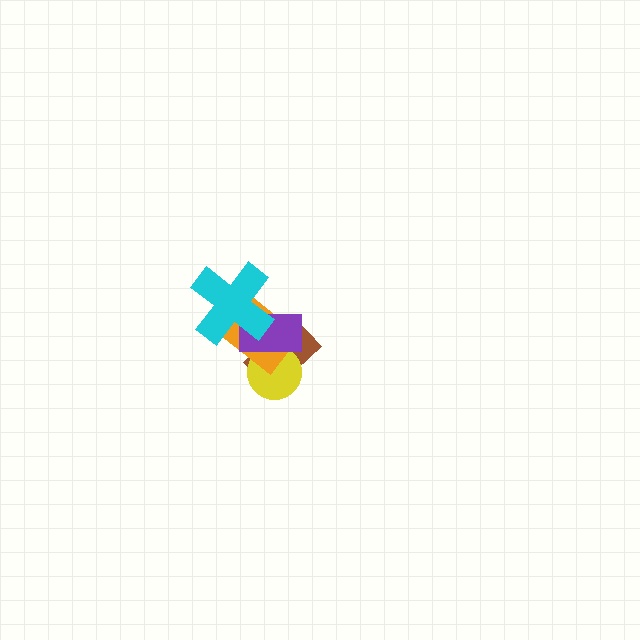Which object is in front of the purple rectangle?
The cyan cross is in front of the purple rectangle.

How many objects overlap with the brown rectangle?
3 objects overlap with the brown rectangle.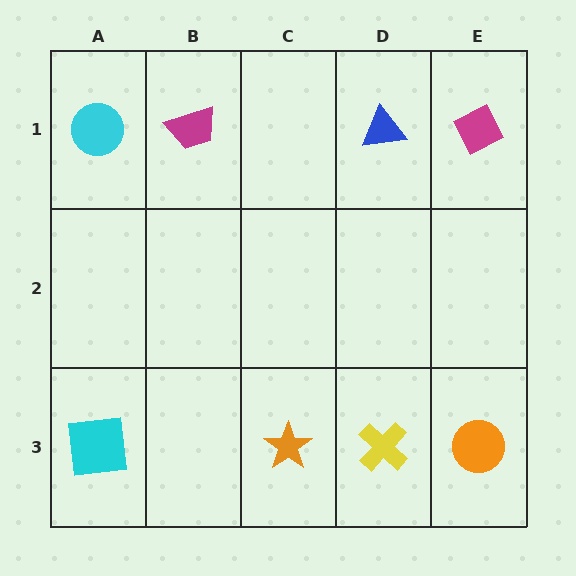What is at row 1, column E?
A magenta diamond.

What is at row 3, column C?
An orange star.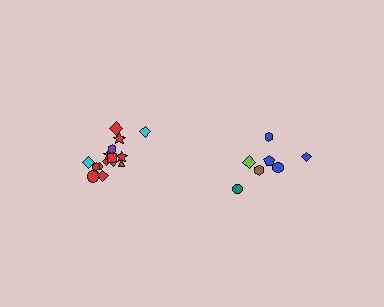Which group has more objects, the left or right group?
The left group.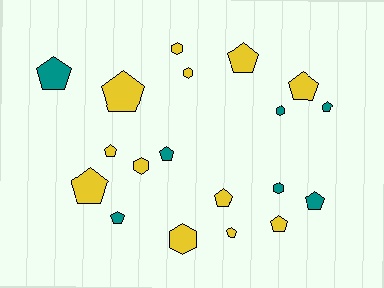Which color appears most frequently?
Yellow, with 12 objects.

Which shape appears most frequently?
Pentagon, with 13 objects.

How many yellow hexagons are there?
There are 4 yellow hexagons.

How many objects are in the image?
There are 19 objects.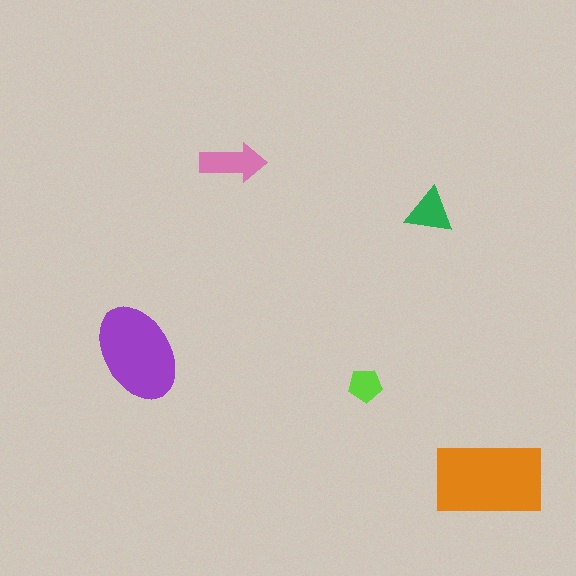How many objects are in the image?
There are 5 objects in the image.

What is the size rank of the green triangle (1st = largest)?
4th.